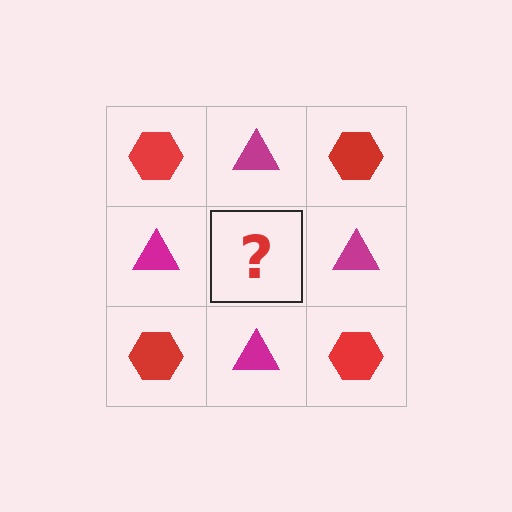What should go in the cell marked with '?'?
The missing cell should contain a red hexagon.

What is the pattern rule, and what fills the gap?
The rule is that it alternates red hexagon and magenta triangle in a checkerboard pattern. The gap should be filled with a red hexagon.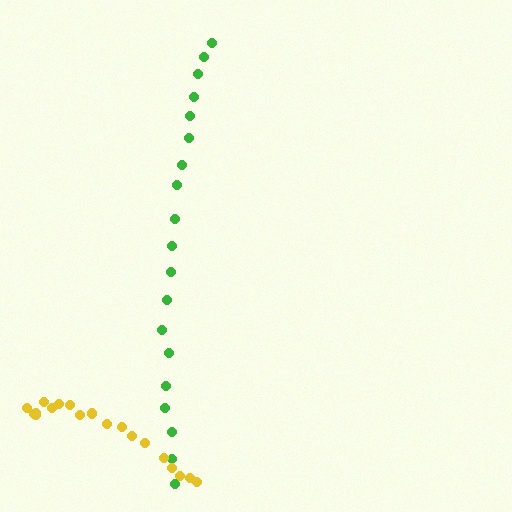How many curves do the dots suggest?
There are 2 distinct paths.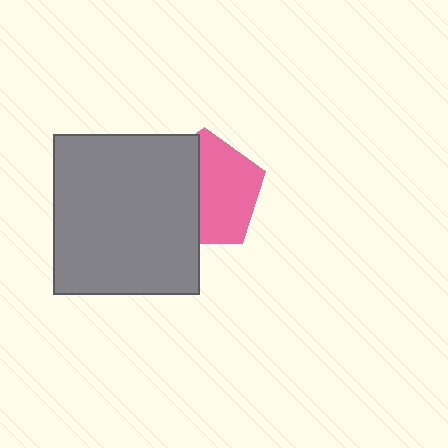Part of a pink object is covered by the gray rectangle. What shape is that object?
It is a pentagon.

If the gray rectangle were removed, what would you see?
You would see the complete pink pentagon.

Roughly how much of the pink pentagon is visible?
About half of it is visible (roughly 56%).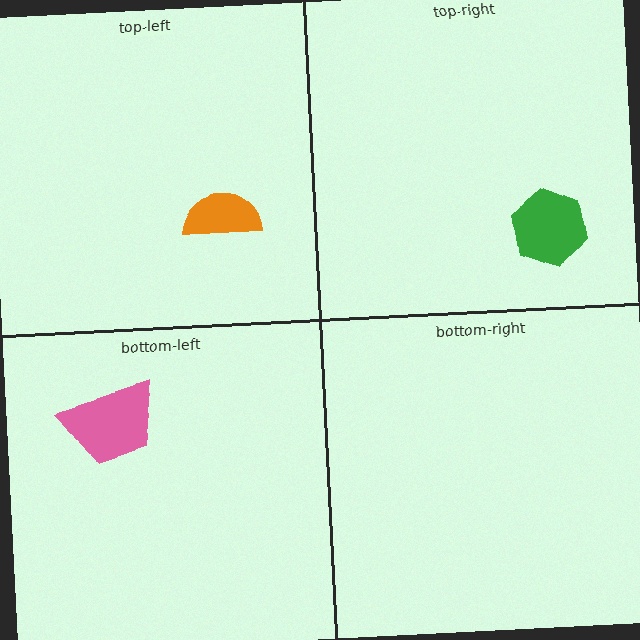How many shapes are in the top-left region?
1.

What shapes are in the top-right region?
The green hexagon.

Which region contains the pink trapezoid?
The bottom-left region.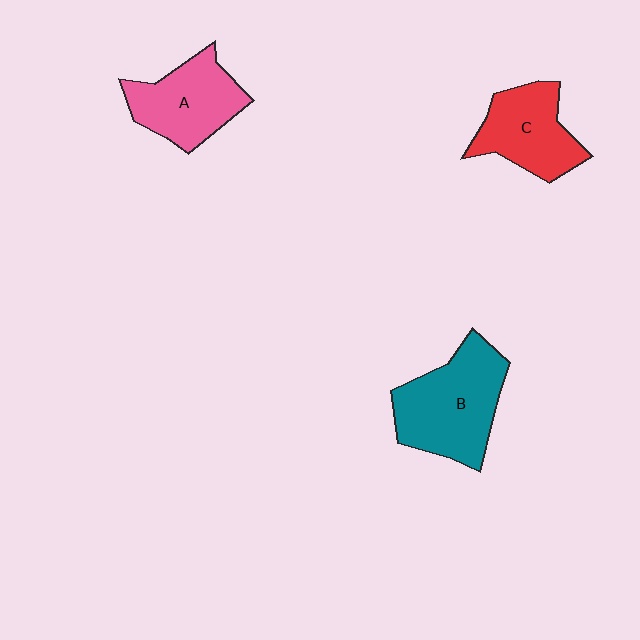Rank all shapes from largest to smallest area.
From largest to smallest: B (teal), A (pink), C (red).